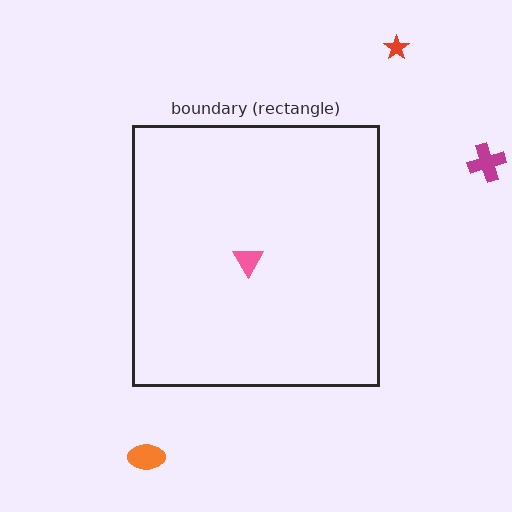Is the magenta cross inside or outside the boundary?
Outside.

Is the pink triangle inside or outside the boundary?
Inside.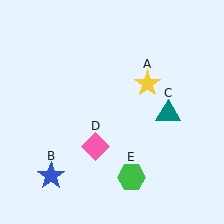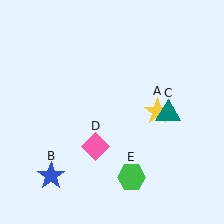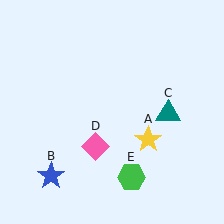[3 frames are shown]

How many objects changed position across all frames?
1 object changed position: yellow star (object A).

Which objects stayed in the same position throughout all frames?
Blue star (object B) and teal triangle (object C) and pink diamond (object D) and green hexagon (object E) remained stationary.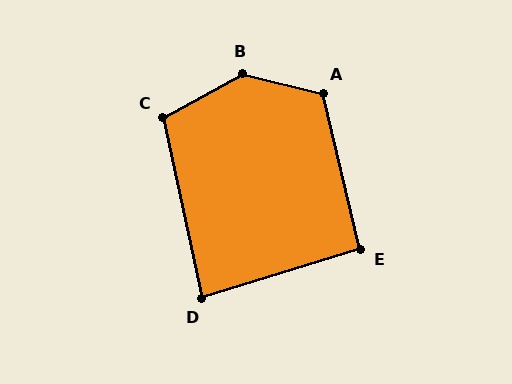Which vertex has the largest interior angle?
B, at approximately 137 degrees.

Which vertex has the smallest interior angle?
D, at approximately 85 degrees.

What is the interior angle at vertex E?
Approximately 94 degrees (approximately right).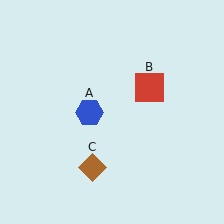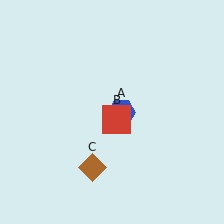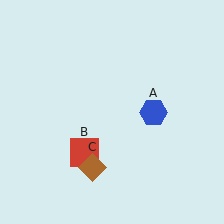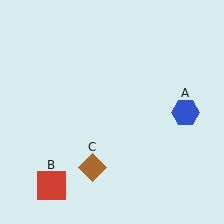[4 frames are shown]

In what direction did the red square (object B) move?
The red square (object B) moved down and to the left.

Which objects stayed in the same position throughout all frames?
Brown diamond (object C) remained stationary.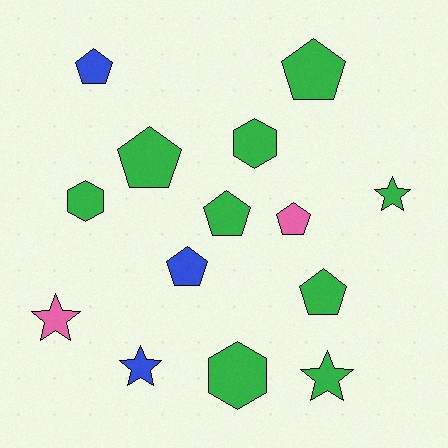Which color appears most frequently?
Green, with 9 objects.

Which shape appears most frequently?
Pentagon, with 7 objects.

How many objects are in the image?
There are 14 objects.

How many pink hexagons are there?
There are no pink hexagons.